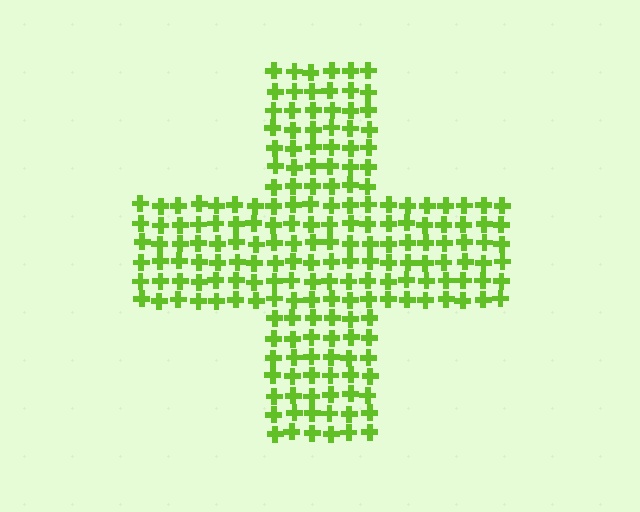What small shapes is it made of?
It is made of small crosses.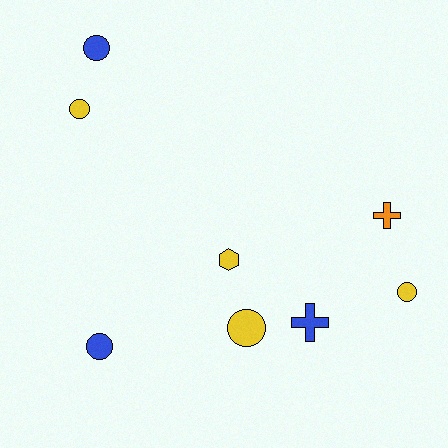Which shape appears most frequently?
Circle, with 5 objects.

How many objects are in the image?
There are 8 objects.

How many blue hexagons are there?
There are no blue hexagons.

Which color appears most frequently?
Yellow, with 4 objects.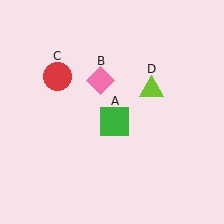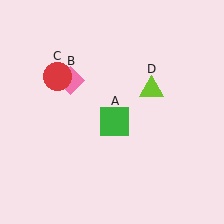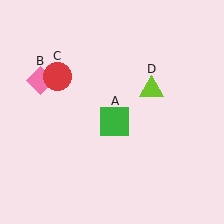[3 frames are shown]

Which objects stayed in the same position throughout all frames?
Green square (object A) and red circle (object C) and lime triangle (object D) remained stationary.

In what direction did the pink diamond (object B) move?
The pink diamond (object B) moved left.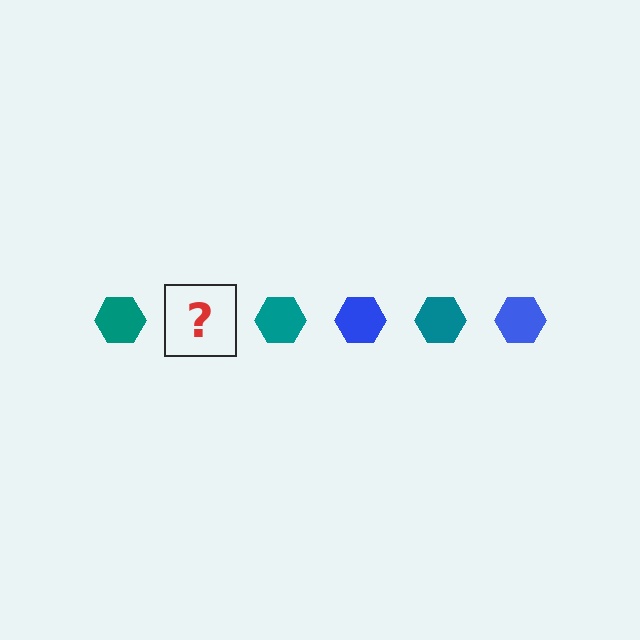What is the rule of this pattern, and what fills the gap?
The rule is that the pattern cycles through teal, blue hexagons. The gap should be filled with a blue hexagon.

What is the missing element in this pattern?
The missing element is a blue hexagon.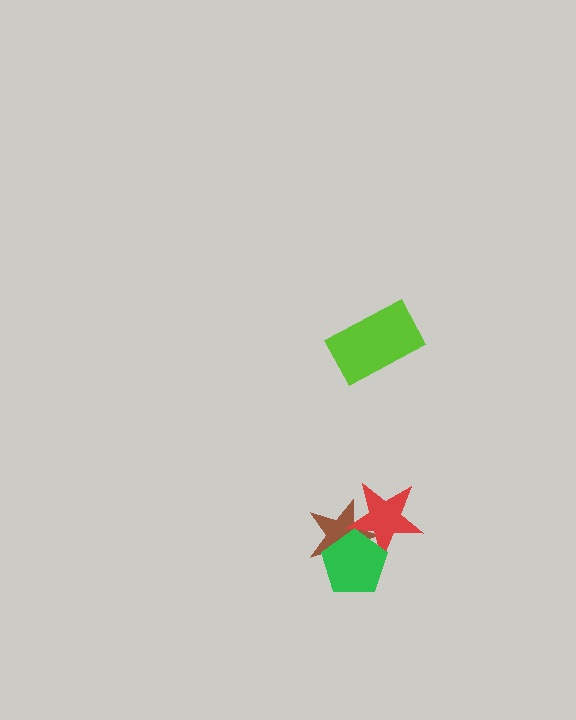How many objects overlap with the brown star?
2 objects overlap with the brown star.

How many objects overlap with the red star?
2 objects overlap with the red star.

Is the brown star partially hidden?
Yes, it is partially covered by another shape.